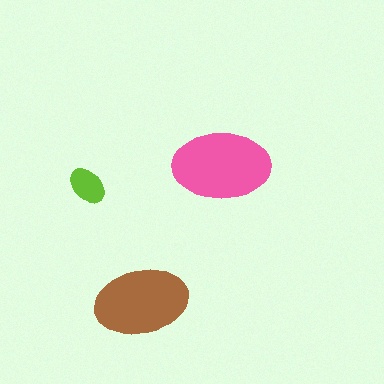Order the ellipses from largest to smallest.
the pink one, the brown one, the lime one.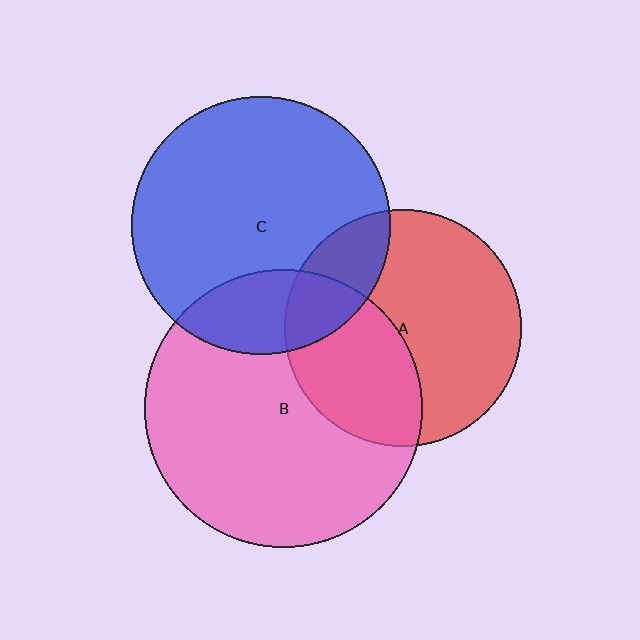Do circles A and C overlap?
Yes.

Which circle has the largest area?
Circle B (pink).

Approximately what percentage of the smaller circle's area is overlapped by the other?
Approximately 20%.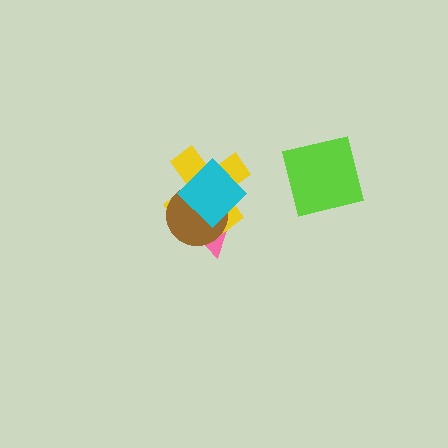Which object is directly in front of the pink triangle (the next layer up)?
The yellow cross is directly in front of the pink triangle.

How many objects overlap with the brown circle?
3 objects overlap with the brown circle.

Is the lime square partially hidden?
No, no other shape covers it.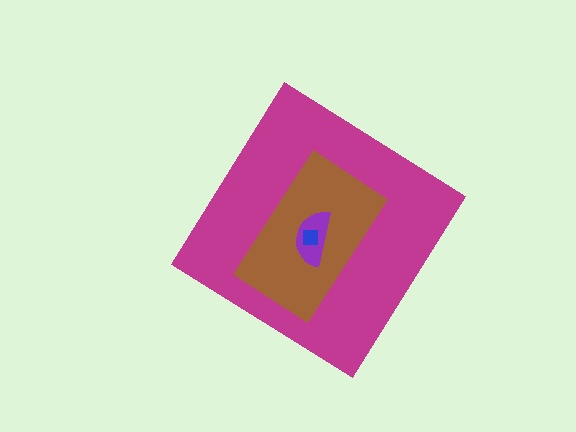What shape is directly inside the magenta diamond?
The brown rectangle.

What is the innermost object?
The blue square.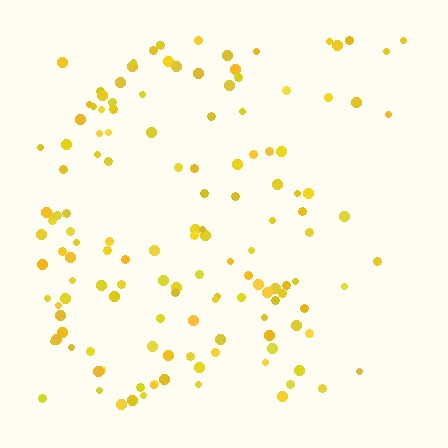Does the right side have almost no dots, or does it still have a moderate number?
Still a moderate number, just noticeably fewer than the left.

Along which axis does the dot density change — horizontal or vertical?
Horizontal.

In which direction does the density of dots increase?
From right to left, with the left side densest.